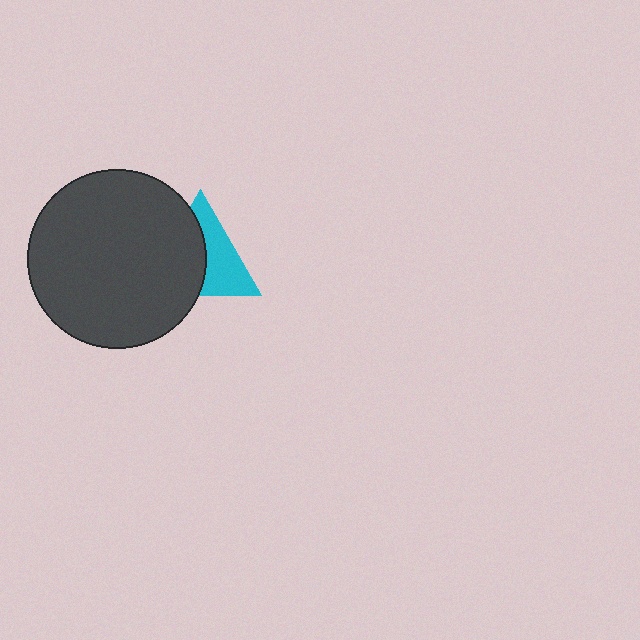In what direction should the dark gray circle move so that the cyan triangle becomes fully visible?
The dark gray circle should move left. That is the shortest direction to clear the overlap and leave the cyan triangle fully visible.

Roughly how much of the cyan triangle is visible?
About half of it is visible (roughly 48%).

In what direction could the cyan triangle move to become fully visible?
The cyan triangle could move right. That would shift it out from behind the dark gray circle entirely.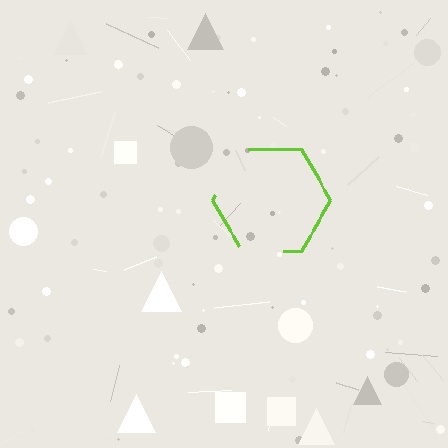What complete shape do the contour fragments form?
The contour fragments form a hexagon.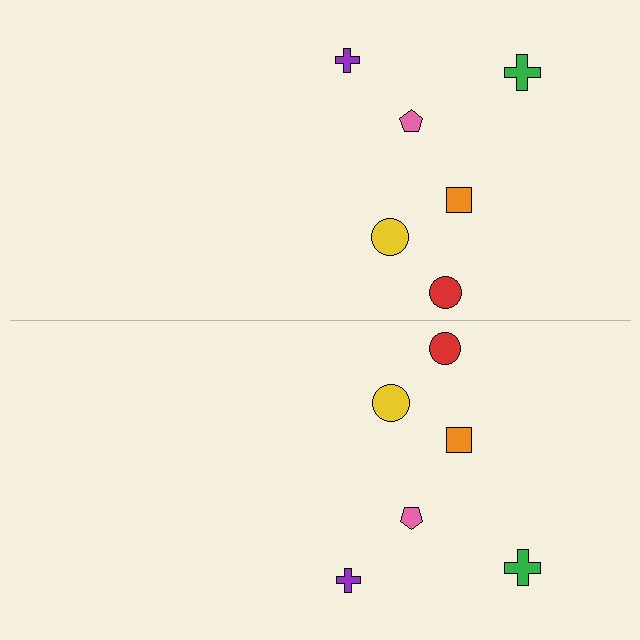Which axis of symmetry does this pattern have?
The pattern has a horizontal axis of symmetry running through the center of the image.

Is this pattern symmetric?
Yes, this pattern has bilateral (reflection) symmetry.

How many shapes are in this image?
There are 12 shapes in this image.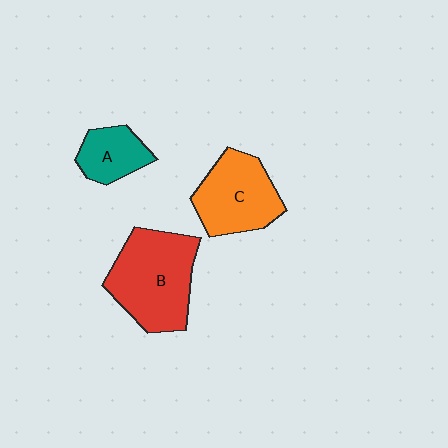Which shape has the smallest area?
Shape A (teal).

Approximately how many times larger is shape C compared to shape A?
Approximately 1.7 times.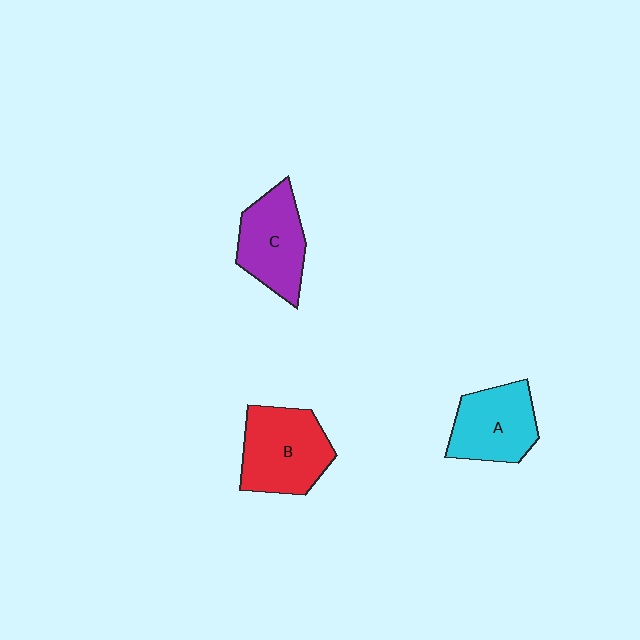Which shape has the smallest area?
Shape A (cyan).